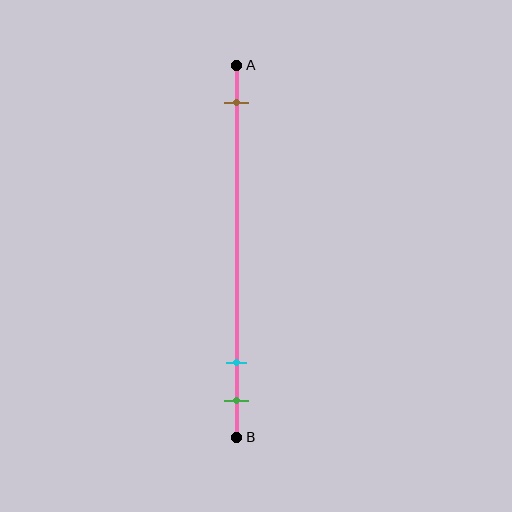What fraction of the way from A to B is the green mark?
The green mark is approximately 90% (0.9) of the way from A to B.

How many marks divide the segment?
There are 3 marks dividing the segment.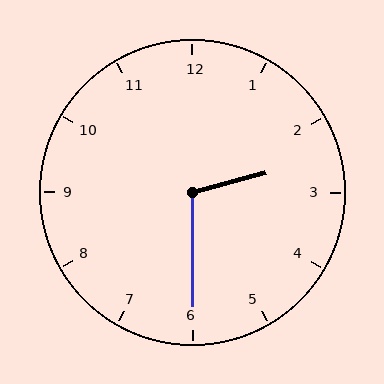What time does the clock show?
2:30.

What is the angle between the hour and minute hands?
Approximately 105 degrees.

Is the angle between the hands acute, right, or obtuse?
It is obtuse.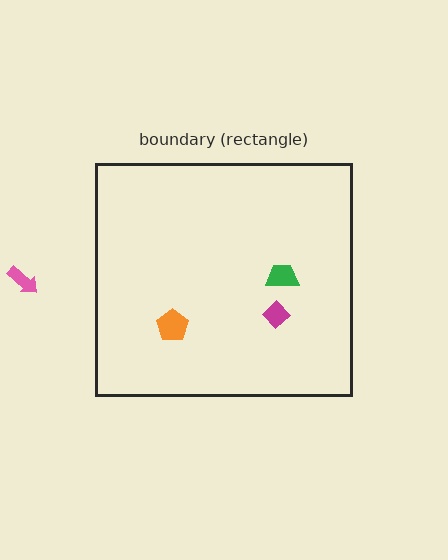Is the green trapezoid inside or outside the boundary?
Inside.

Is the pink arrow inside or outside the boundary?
Outside.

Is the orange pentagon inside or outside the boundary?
Inside.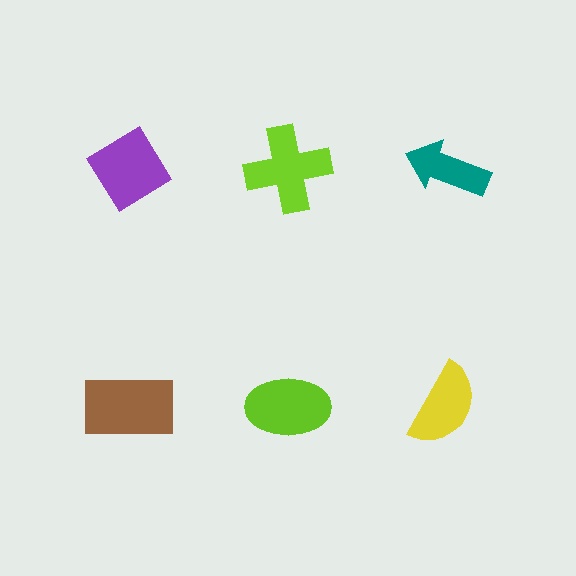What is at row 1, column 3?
A teal arrow.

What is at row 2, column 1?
A brown rectangle.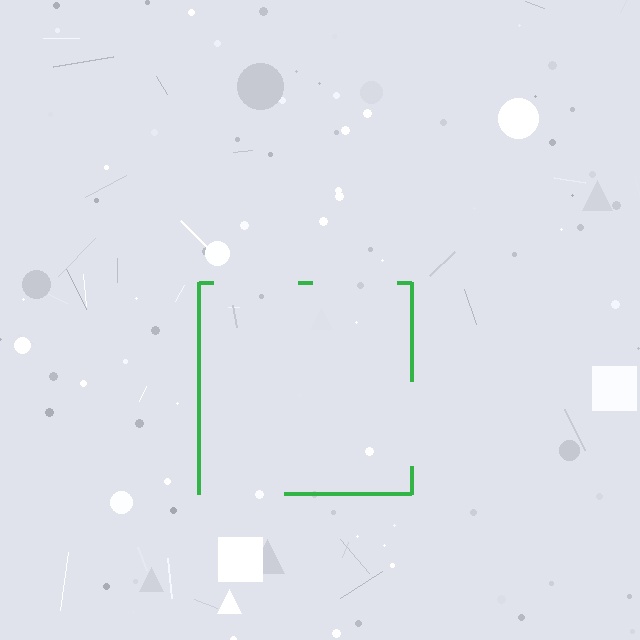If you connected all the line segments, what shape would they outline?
They would outline a square.